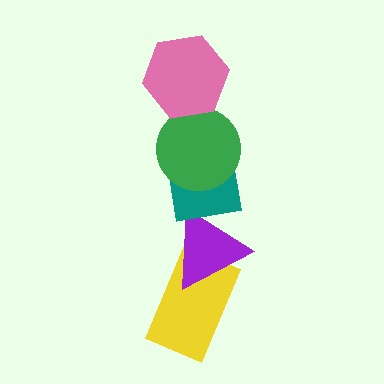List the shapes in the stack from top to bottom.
From top to bottom: the pink hexagon, the green circle, the teal square, the purple triangle, the yellow rectangle.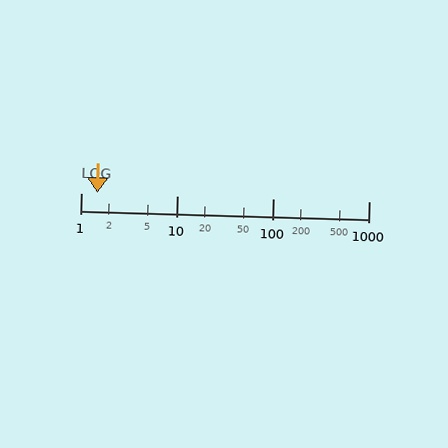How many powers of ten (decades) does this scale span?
The scale spans 3 decades, from 1 to 1000.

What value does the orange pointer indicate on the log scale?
The pointer indicates approximately 1.5.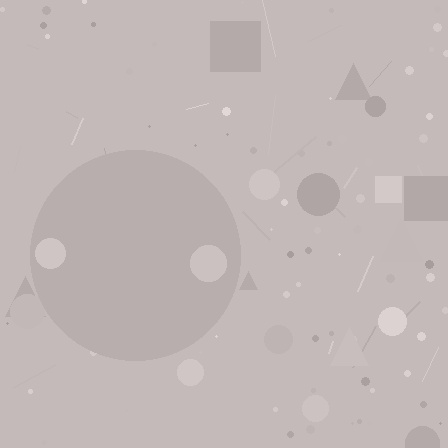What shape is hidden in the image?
A circle is hidden in the image.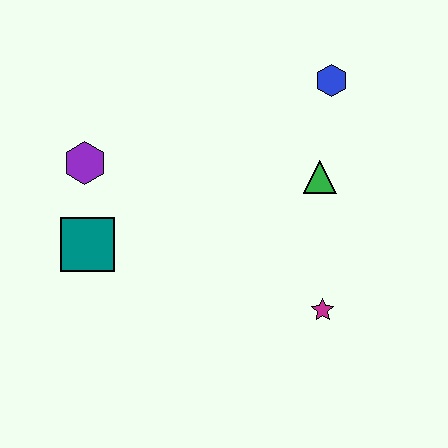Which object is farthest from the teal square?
The blue hexagon is farthest from the teal square.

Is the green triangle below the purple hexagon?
Yes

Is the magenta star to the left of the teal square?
No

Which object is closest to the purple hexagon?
The teal square is closest to the purple hexagon.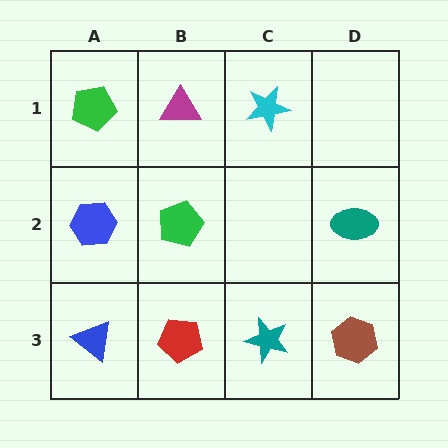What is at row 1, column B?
A magenta triangle.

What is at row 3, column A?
A blue triangle.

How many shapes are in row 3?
4 shapes.